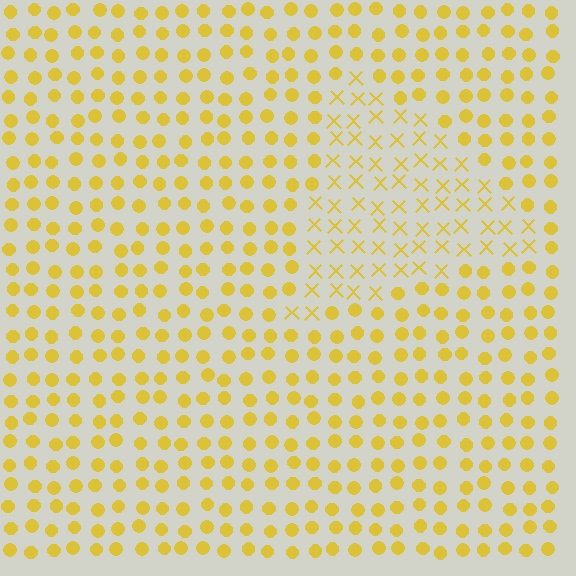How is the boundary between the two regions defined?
The boundary is defined by a change in element shape: X marks inside vs. circles outside. All elements share the same color and spacing.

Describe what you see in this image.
The image is filled with small yellow elements arranged in a uniform grid. A triangle-shaped region contains X marks, while the surrounding area contains circles. The boundary is defined purely by the change in element shape.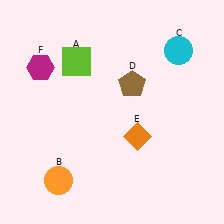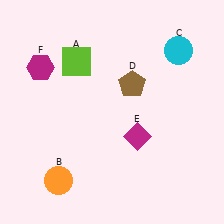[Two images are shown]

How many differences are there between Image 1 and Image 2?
There is 1 difference between the two images.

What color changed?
The diamond (E) changed from orange in Image 1 to magenta in Image 2.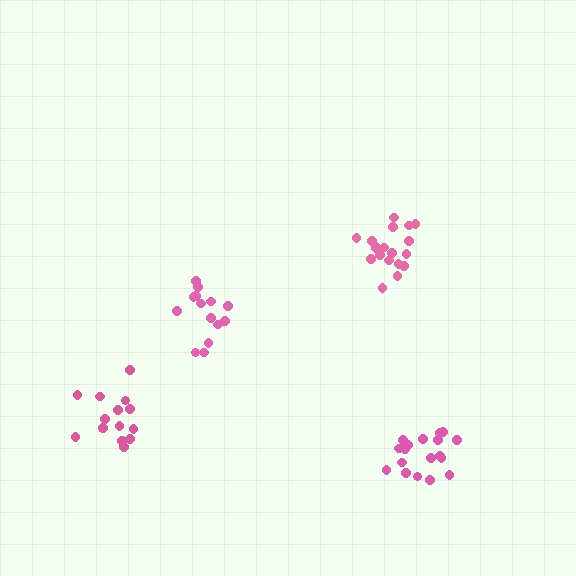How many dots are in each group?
Group 1: 18 dots, Group 2: 14 dots, Group 3: 15 dots, Group 4: 19 dots (66 total).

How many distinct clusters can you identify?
There are 4 distinct clusters.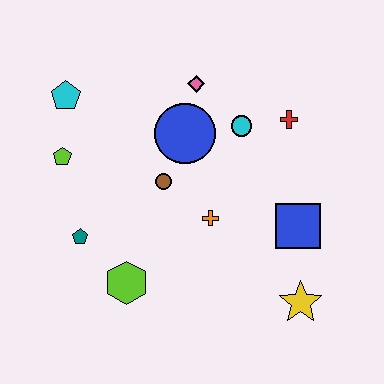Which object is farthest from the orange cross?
The cyan pentagon is farthest from the orange cross.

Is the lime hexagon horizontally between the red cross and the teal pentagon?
Yes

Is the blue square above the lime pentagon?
No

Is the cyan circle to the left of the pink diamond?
No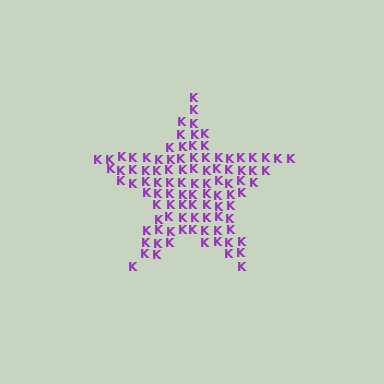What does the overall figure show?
The overall figure shows a star.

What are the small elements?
The small elements are letter K's.